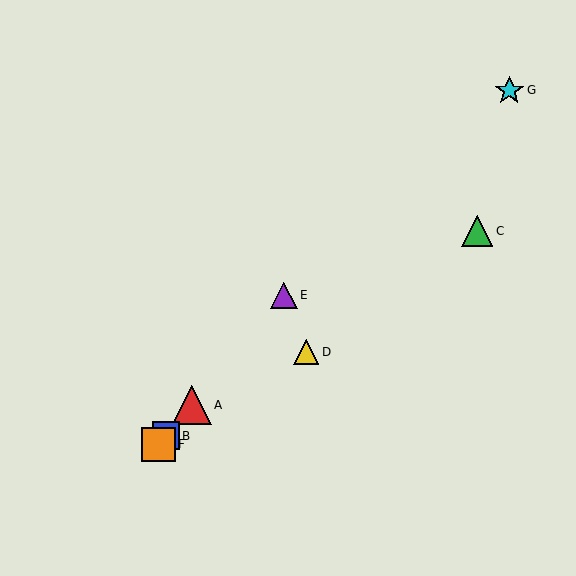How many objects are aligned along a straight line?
4 objects (A, B, E, F) are aligned along a straight line.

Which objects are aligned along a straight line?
Objects A, B, E, F are aligned along a straight line.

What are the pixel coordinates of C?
Object C is at (477, 231).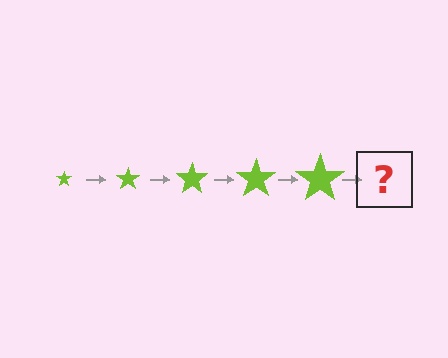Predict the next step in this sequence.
The next step is a lime star, larger than the previous one.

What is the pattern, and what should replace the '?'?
The pattern is that the star gets progressively larger each step. The '?' should be a lime star, larger than the previous one.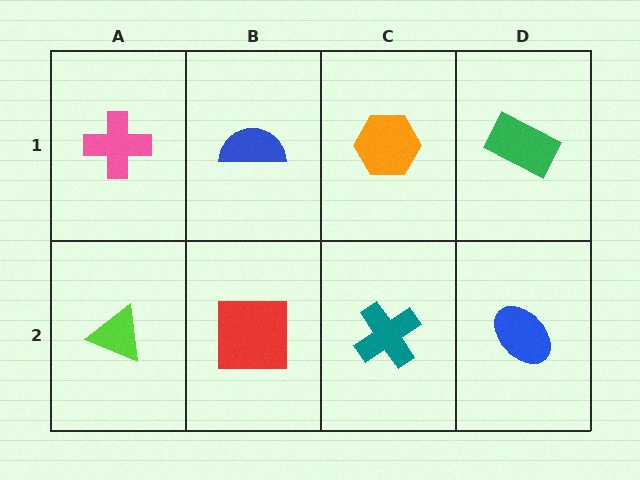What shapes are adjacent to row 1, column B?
A red square (row 2, column B), a pink cross (row 1, column A), an orange hexagon (row 1, column C).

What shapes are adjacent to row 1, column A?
A lime triangle (row 2, column A), a blue semicircle (row 1, column B).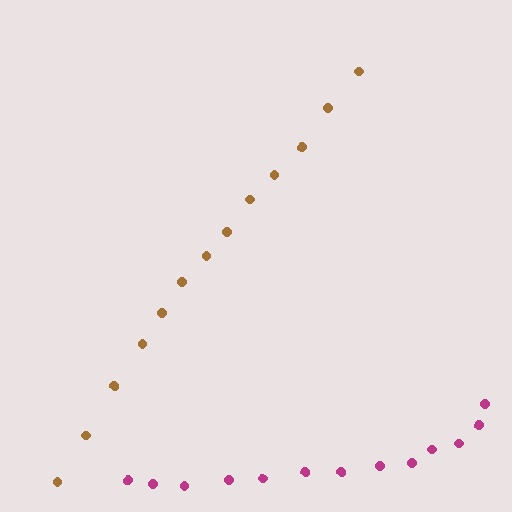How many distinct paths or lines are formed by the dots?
There are 2 distinct paths.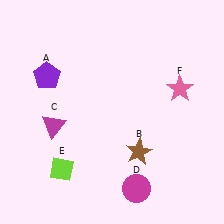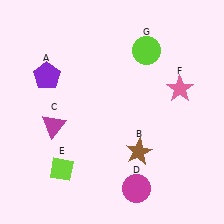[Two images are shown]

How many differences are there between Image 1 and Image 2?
There is 1 difference between the two images.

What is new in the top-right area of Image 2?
A lime circle (G) was added in the top-right area of Image 2.